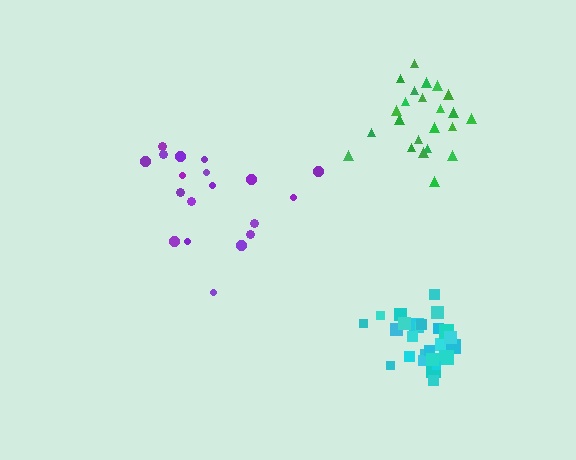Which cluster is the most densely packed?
Cyan.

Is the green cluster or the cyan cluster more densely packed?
Cyan.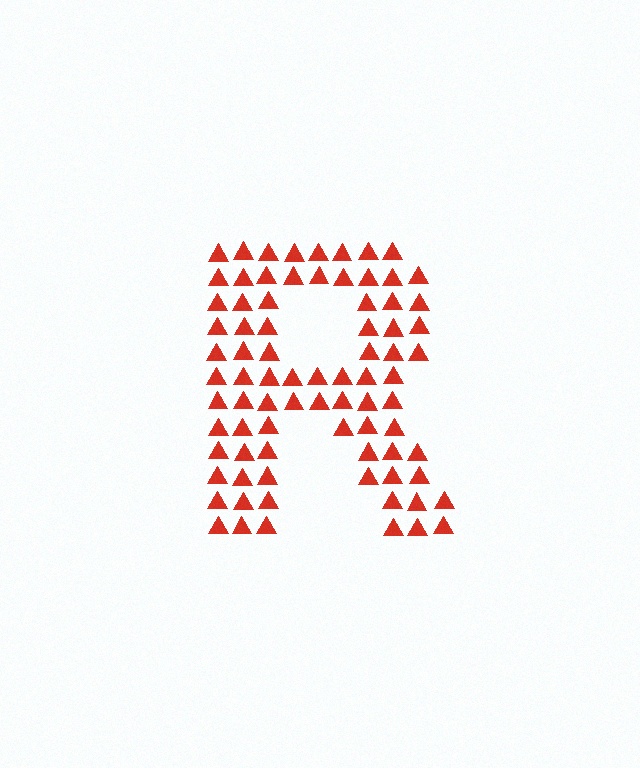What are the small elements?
The small elements are triangles.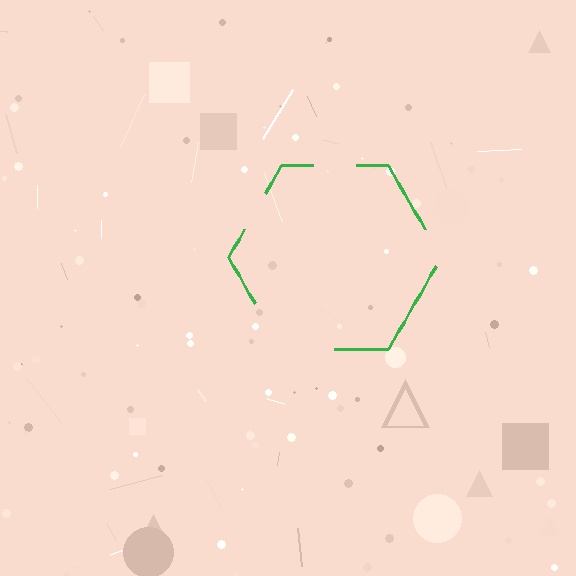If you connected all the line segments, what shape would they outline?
They would outline a hexagon.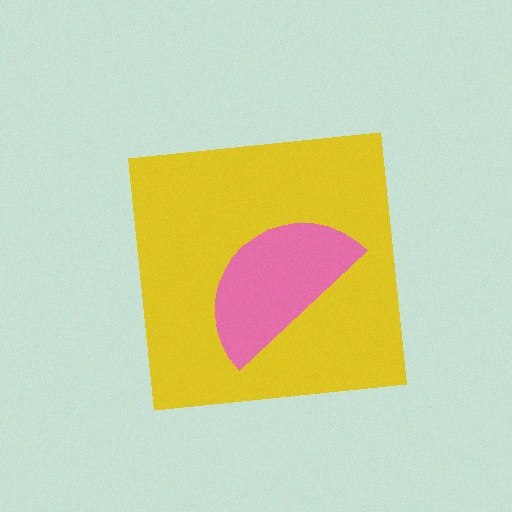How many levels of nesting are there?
2.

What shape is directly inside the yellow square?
The pink semicircle.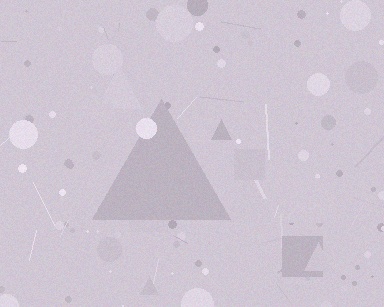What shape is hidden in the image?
A triangle is hidden in the image.